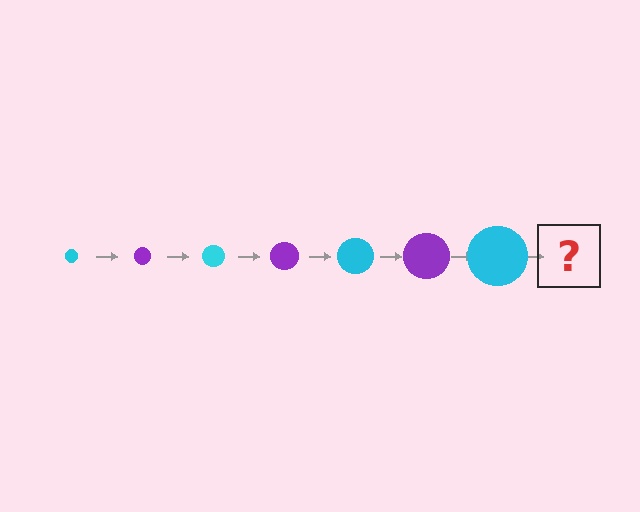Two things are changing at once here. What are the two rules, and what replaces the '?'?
The two rules are that the circle grows larger each step and the color cycles through cyan and purple. The '?' should be a purple circle, larger than the previous one.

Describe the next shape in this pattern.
It should be a purple circle, larger than the previous one.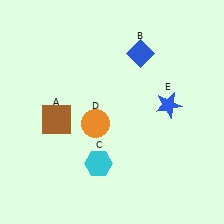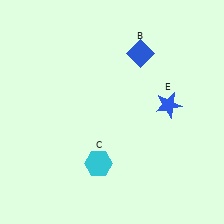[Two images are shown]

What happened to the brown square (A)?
The brown square (A) was removed in Image 2. It was in the bottom-left area of Image 1.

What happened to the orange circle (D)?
The orange circle (D) was removed in Image 2. It was in the bottom-left area of Image 1.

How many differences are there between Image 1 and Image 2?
There are 2 differences between the two images.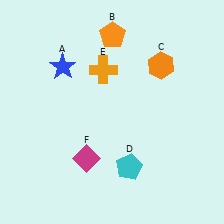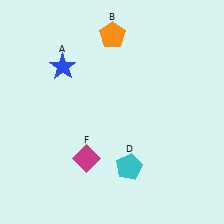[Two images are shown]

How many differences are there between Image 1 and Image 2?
There are 2 differences between the two images.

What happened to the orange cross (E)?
The orange cross (E) was removed in Image 2. It was in the top-left area of Image 1.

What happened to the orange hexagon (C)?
The orange hexagon (C) was removed in Image 2. It was in the top-right area of Image 1.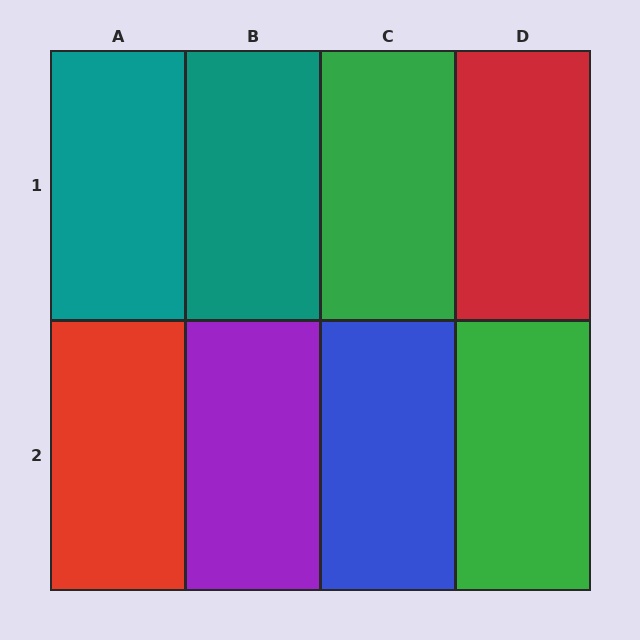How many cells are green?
2 cells are green.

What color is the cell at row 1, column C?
Green.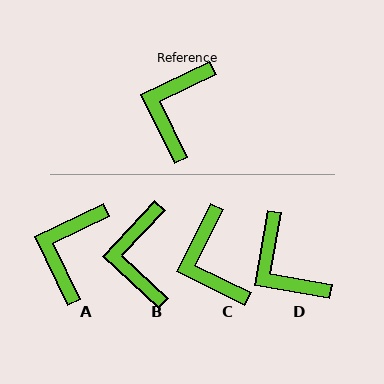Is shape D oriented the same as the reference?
No, it is off by about 54 degrees.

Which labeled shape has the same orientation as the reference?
A.